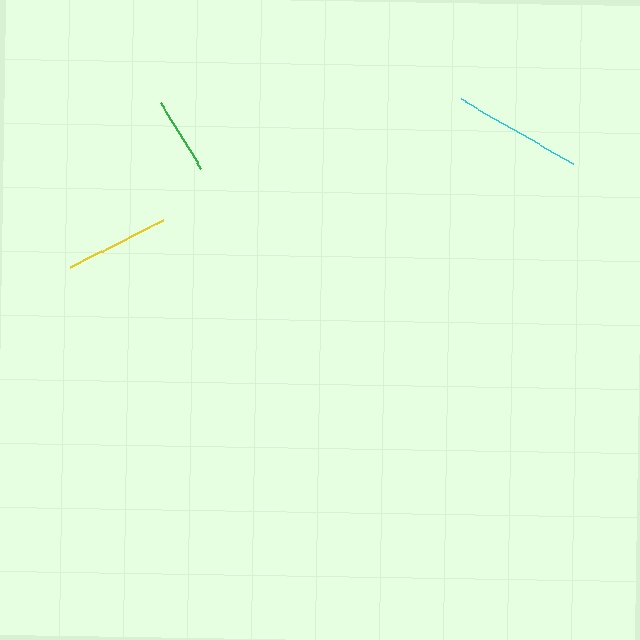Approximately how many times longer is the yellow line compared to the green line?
The yellow line is approximately 1.3 times the length of the green line.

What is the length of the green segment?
The green segment is approximately 77 pixels long.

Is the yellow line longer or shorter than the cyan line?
The cyan line is longer than the yellow line.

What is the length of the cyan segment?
The cyan segment is approximately 129 pixels long.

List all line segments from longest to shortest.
From longest to shortest: cyan, yellow, green.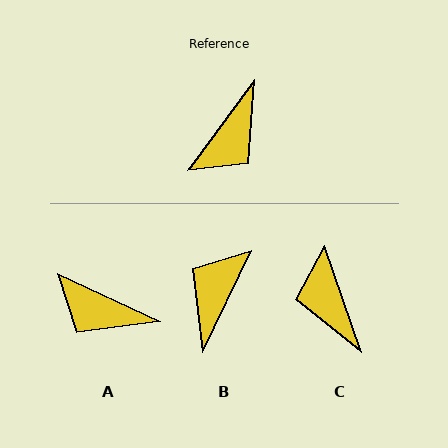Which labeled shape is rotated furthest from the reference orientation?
B, about 170 degrees away.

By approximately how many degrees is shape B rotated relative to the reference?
Approximately 170 degrees clockwise.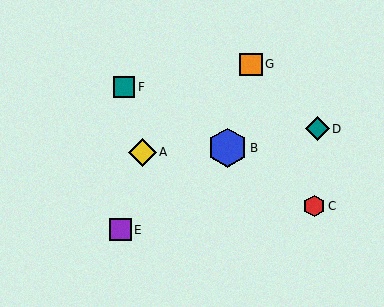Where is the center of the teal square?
The center of the teal square is at (124, 87).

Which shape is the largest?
The blue hexagon (labeled B) is the largest.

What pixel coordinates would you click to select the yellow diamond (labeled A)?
Click at (142, 152) to select the yellow diamond A.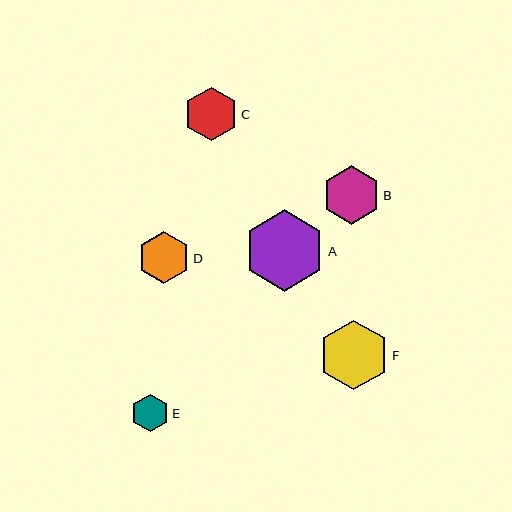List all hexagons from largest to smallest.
From largest to smallest: A, F, B, C, D, E.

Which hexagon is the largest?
Hexagon A is the largest with a size of approximately 82 pixels.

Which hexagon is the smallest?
Hexagon E is the smallest with a size of approximately 37 pixels.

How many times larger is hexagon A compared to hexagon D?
Hexagon A is approximately 1.6 times the size of hexagon D.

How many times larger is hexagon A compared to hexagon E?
Hexagon A is approximately 2.2 times the size of hexagon E.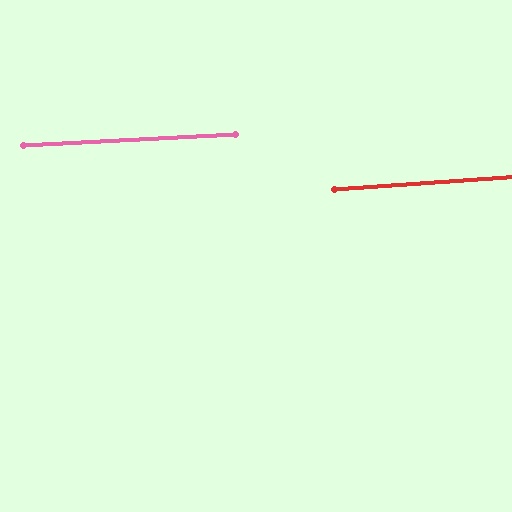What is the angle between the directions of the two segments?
Approximately 1 degree.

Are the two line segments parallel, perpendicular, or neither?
Parallel — their directions differ by only 0.9°.